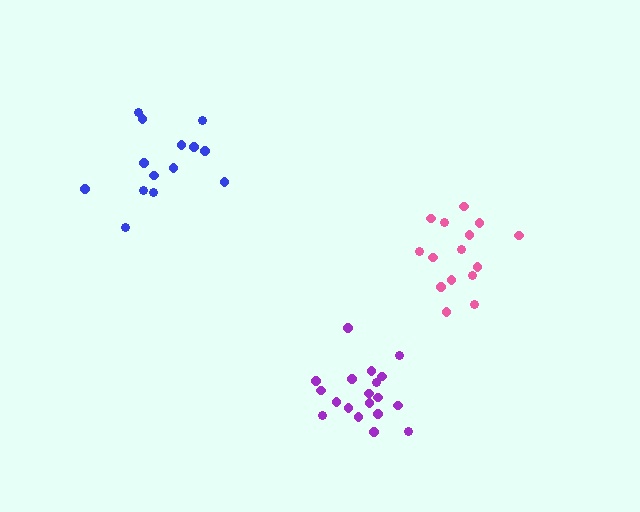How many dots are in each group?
Group 1: 19 dots, Group 2: 15 dots, Group 3: 14 dots (48 total).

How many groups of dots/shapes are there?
There are 3 groups.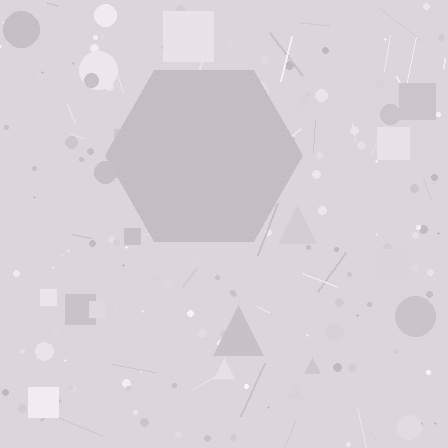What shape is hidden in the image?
A hexagon is hidden in the image.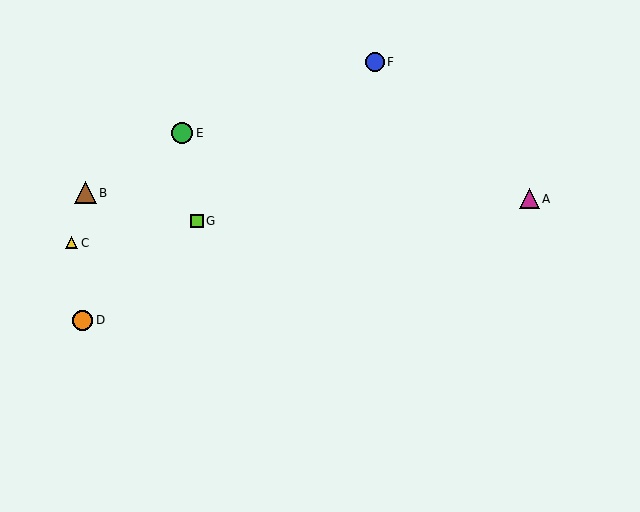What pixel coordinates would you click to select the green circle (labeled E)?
Click at (182, 133) to select the green circle E.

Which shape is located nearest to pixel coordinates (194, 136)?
The green circle (labeled E) at (182, 133) is nearest to that location.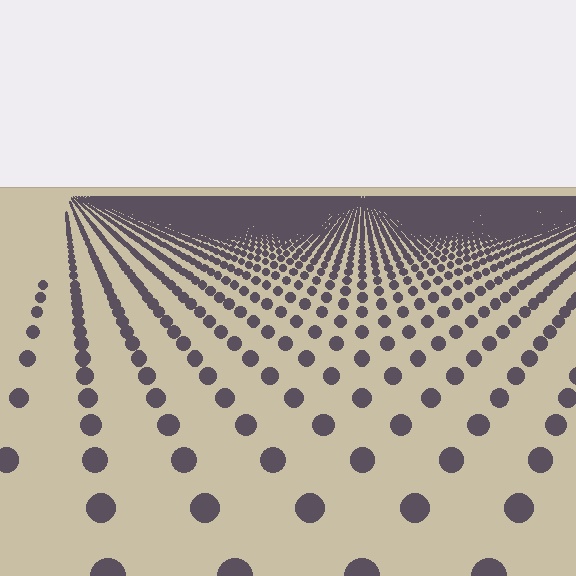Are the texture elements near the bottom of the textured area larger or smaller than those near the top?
Larger. Near the bottom, elements are closer to the viewer and appear at a bigger on-screen size.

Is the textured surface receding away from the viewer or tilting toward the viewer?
The surface is receding away from the viewer. Texture elements get smaller and denser toward the top.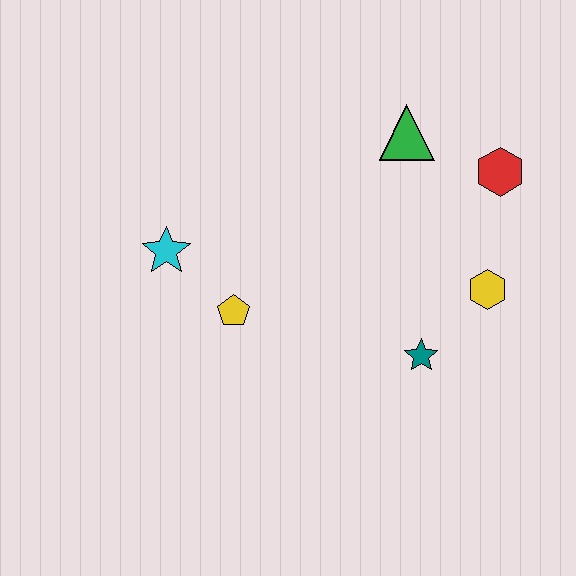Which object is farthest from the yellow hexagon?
The cyan star is farthest from the yellow hexagon.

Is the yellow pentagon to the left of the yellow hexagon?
Yes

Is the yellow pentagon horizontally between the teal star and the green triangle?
No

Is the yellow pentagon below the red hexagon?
Yes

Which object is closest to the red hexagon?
The green triangle is closest to the red hexagon.